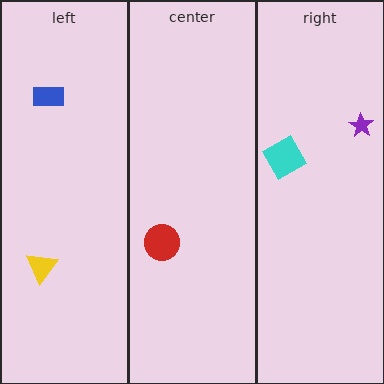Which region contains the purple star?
The right region.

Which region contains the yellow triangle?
The left region.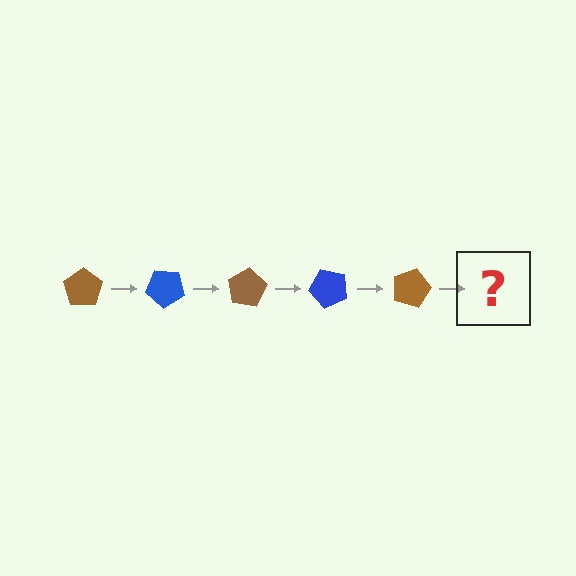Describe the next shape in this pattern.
It should be a blue pentagon, rotated 200 degrees from the start.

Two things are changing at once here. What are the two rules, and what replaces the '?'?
The two rules are that it rotates 40 degrees each step and the color cycles through brown and blue. The '?' should be a blue pentagon, rotated 200 degrees from the start.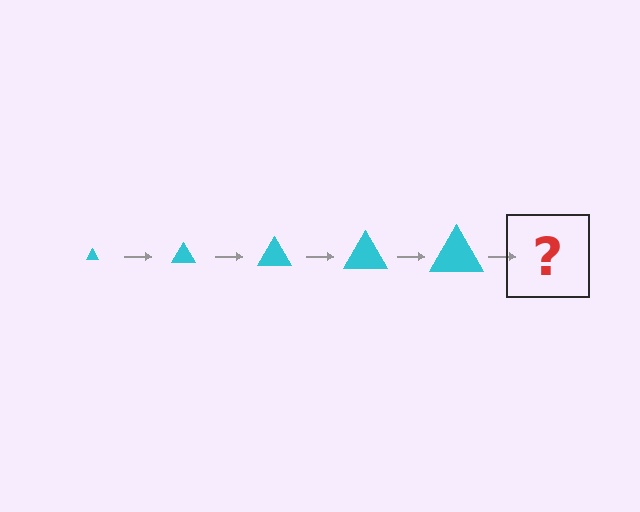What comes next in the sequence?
The next element should be a cyan triangle, larger than the previous one.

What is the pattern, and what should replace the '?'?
The pattern is that the triangle gets progressively larger each step. The '?' should be a cyan triangle, larger than the previous one.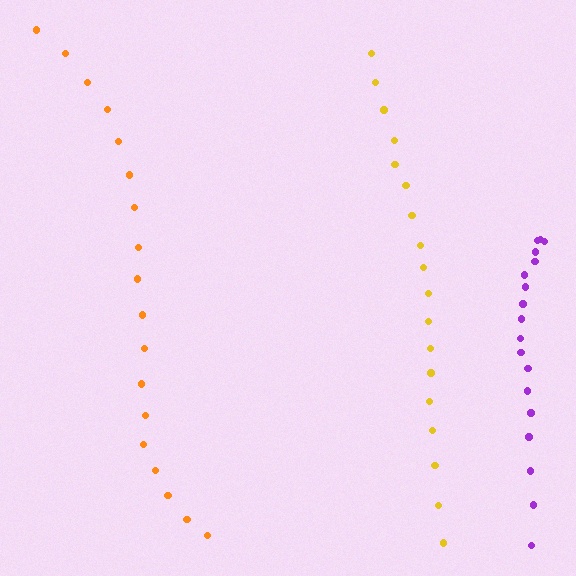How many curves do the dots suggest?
There are 3 distinct paths.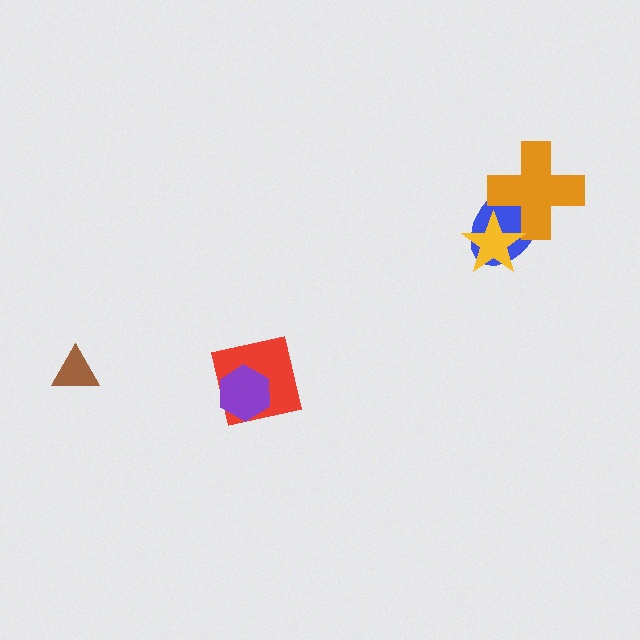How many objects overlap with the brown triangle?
0 objects overlap with the brown triangle.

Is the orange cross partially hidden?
Yes, it is partially covered by another shape.